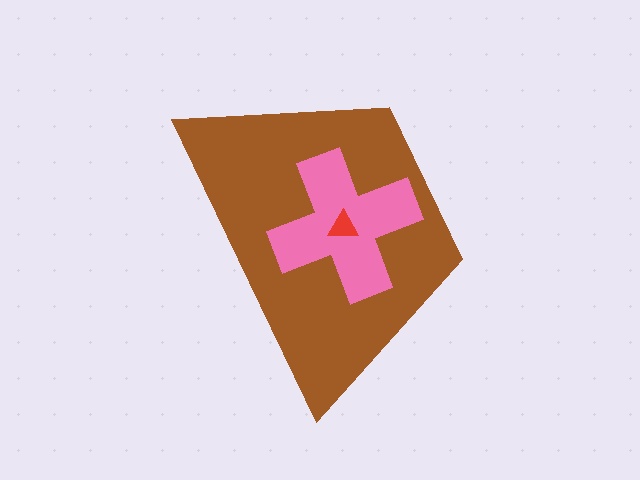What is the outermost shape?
The brown trapezoid.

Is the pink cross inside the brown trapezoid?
Yes.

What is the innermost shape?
The red triangle.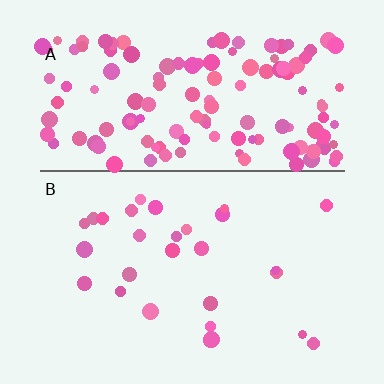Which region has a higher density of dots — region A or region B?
A (the top).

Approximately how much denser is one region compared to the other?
Approximately 4.9× — region A over region B.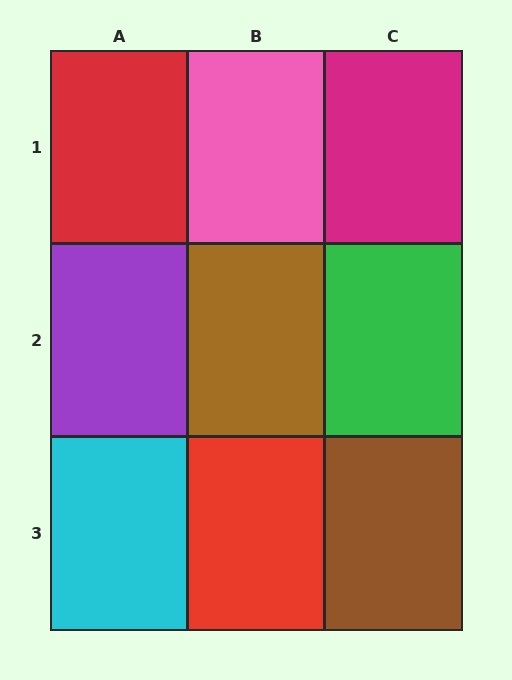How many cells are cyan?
1 cell is cyan.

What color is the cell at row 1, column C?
Magenta.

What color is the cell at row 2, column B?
Brown.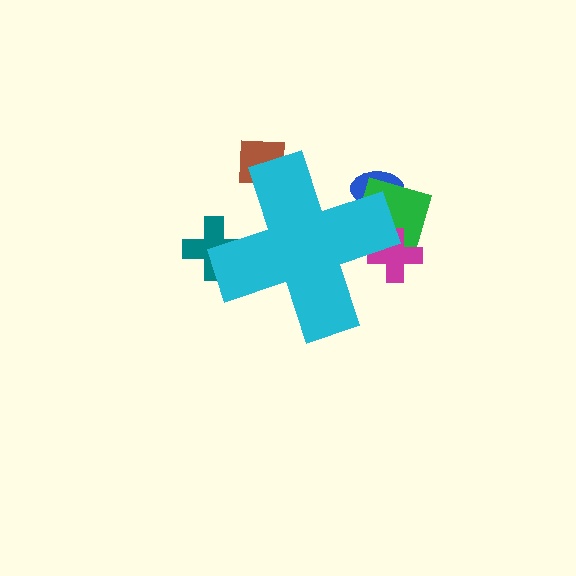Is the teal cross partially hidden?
Yes, the teal cross is partially hidden behind the cyan cross.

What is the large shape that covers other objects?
A cyan cross.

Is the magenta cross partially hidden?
Yes, the magenta cross is partially hidden behind the cyan cross.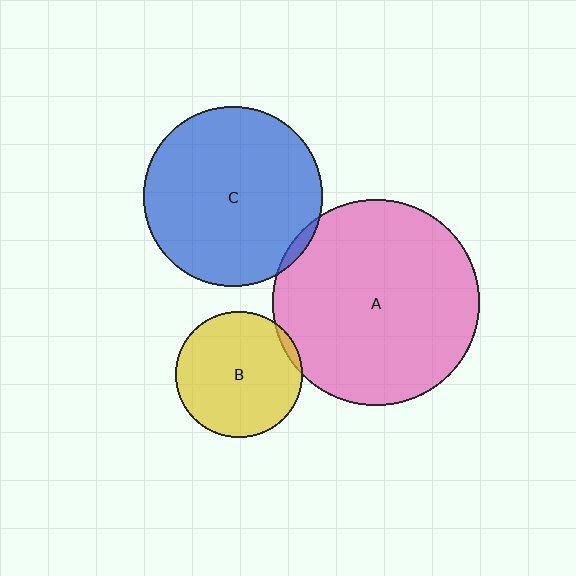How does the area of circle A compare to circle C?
Approximately 1.3 times.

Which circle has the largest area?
Circle A (pink).